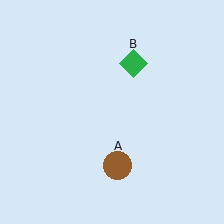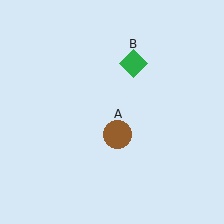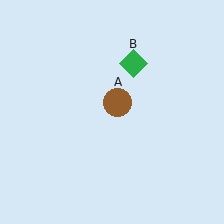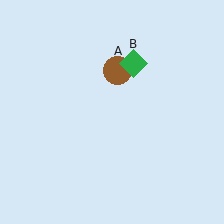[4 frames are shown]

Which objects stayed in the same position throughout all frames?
Green diamond (object B) remained stationary.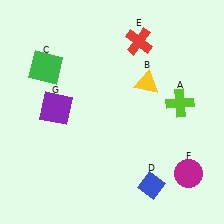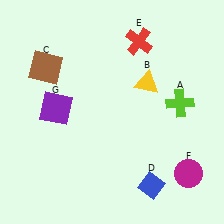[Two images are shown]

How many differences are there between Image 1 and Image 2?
There is 1 difference between the two images.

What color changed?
The square (C) changed from green in Image 1 to brown in Image 2.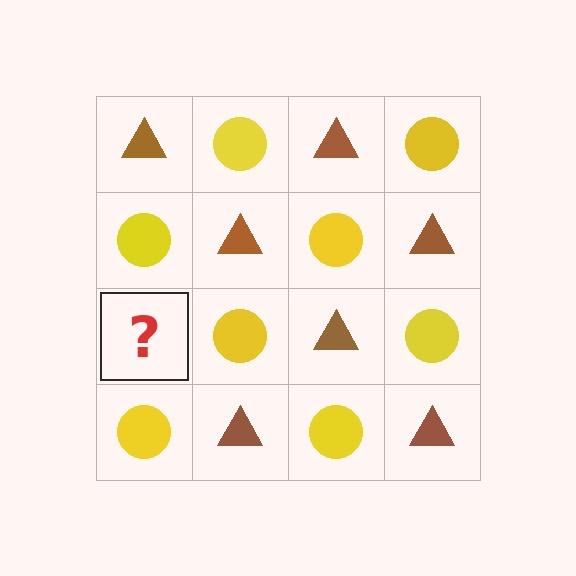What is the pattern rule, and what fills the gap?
The rule is that it alternates brown triangle and yellow circle in a checkerboard pattern. The gap should be filled with a brown triangle.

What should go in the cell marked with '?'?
The missing cell should contain a brown triangle.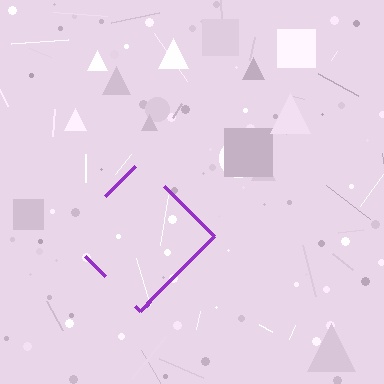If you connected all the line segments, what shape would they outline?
They would outline a diamond.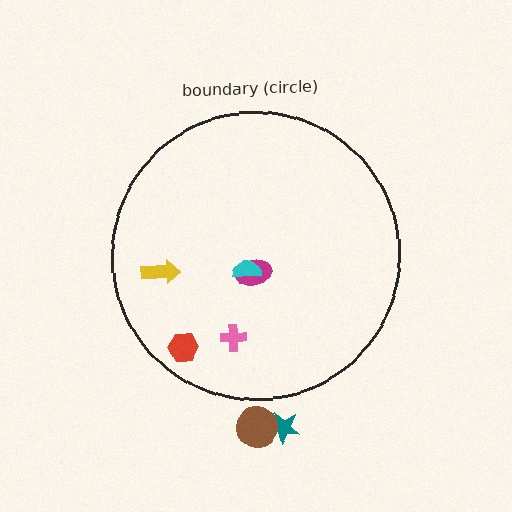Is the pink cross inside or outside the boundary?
Inside.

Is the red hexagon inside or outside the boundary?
Inside.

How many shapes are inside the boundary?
5 inside, 2 outside.